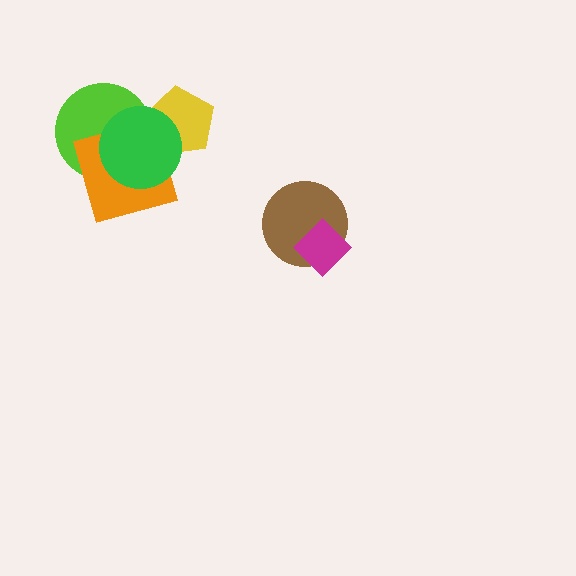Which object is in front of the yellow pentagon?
The green circle is in front of the yellow pentagon.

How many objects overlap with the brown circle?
1 object overlaps with the brown circle.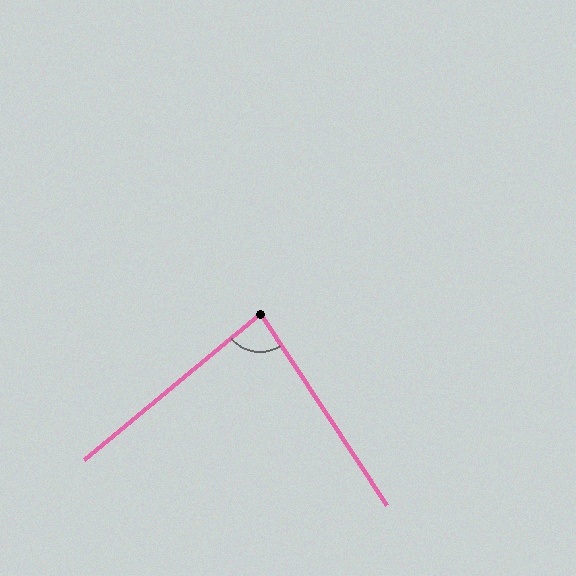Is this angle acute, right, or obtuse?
It is acute.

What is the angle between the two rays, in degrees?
Approximately 84 degrees.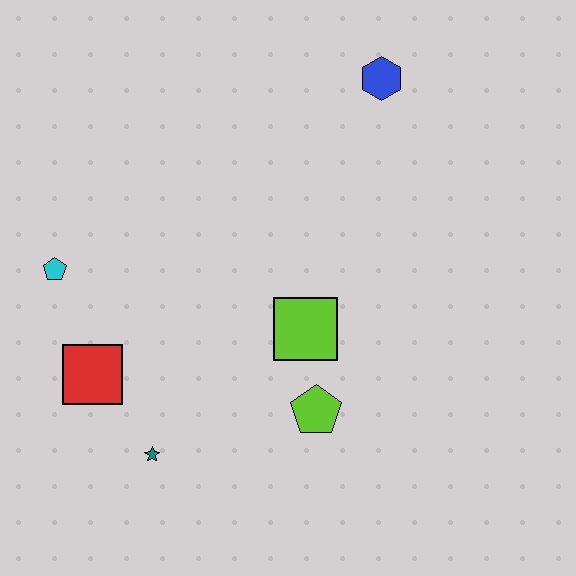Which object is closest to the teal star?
The red square is closest to the teal star.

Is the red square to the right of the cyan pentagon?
Yes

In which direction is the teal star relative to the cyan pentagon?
The teal star is below the cyan pentagon.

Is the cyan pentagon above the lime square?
Yes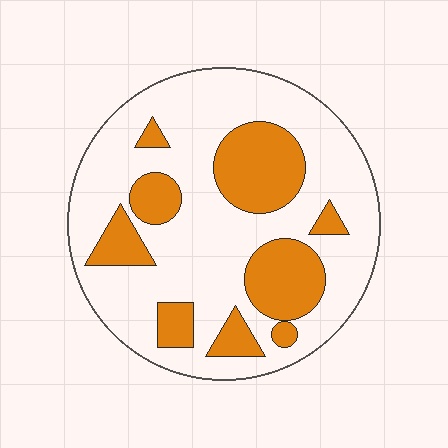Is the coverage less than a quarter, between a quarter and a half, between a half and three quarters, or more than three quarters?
Between a quarter and a half.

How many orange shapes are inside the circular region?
9.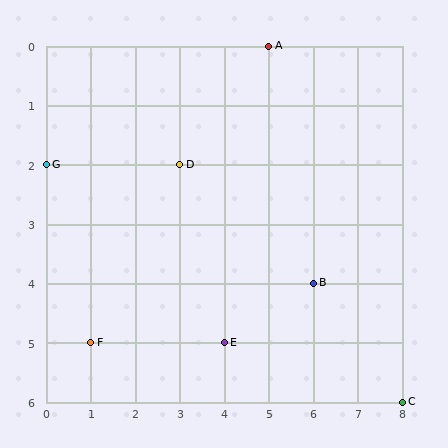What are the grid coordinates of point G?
Point G is at grid coordinates (0, 2).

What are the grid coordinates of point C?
Point C is at grid coordinates (8, 6).